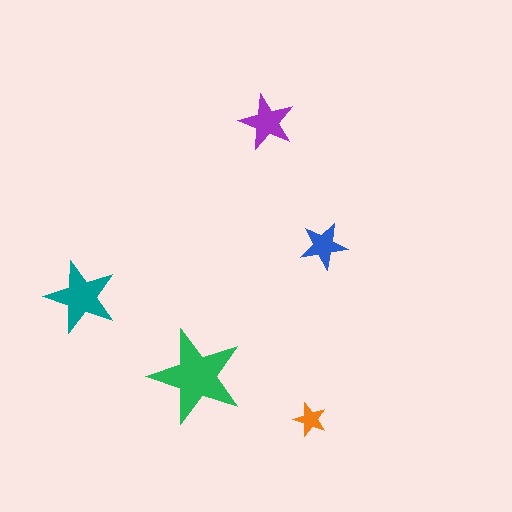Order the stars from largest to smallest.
the green one, the teal one, the purple one, the blue one, the orange one.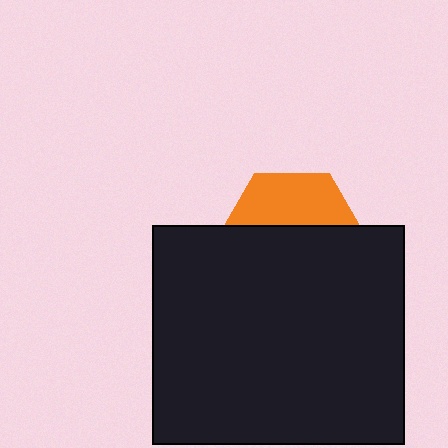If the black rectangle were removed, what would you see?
You would see the complete orange hexagon.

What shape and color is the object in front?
The object in front is a black rectangle.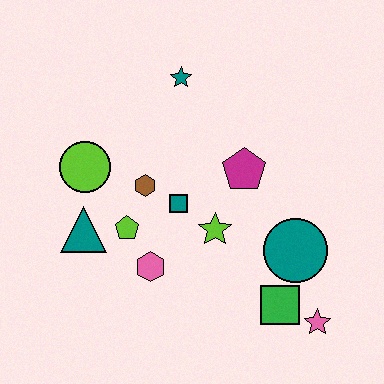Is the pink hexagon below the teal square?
Yes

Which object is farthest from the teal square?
The pink star is farthest from the teal square.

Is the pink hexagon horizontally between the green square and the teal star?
No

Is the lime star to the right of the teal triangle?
Yes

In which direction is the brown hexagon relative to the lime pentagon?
The brown hexagon is above the lime pentagon.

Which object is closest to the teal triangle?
The lime pentagon is closest to the teal triangle.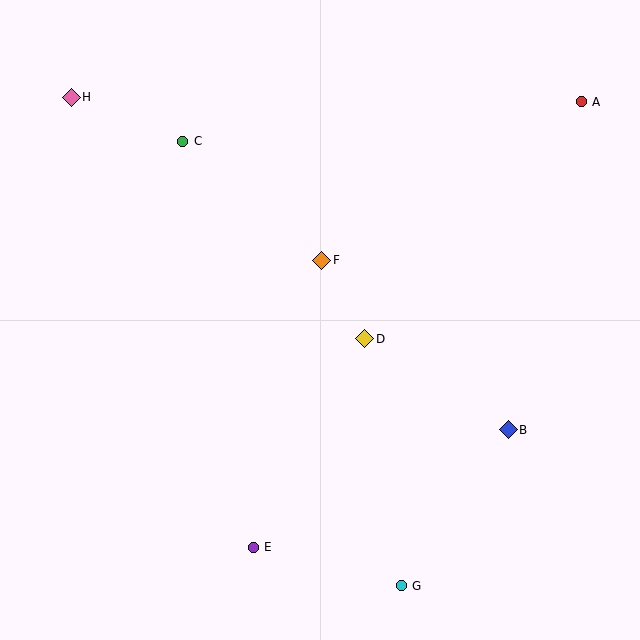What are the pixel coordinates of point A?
Point A is at (581, 102).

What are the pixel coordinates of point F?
Point F is at (322, 260).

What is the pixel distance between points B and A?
The distance between B and A is 336 pixels.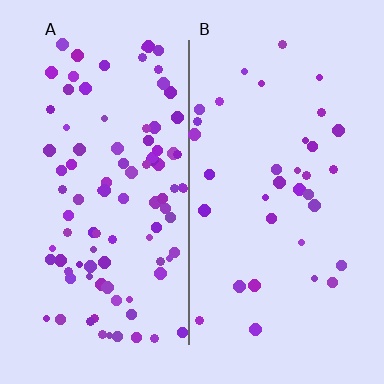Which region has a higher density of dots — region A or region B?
A (the left).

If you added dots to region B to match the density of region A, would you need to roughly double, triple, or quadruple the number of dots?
Approximately triple.